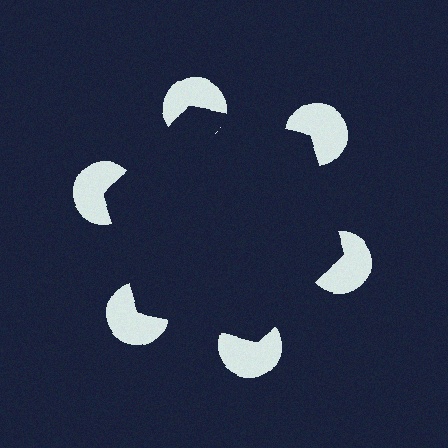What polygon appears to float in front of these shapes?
An illusory hexagon — its edges are inferred from the aligned wedge cuts in the pac-man discs, not physically drawn.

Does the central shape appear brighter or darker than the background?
It typically appears slightly darker than the background, even though no actual brightness change is drawn.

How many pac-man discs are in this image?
There are 6 — one at each vertex of the illusory hexagon.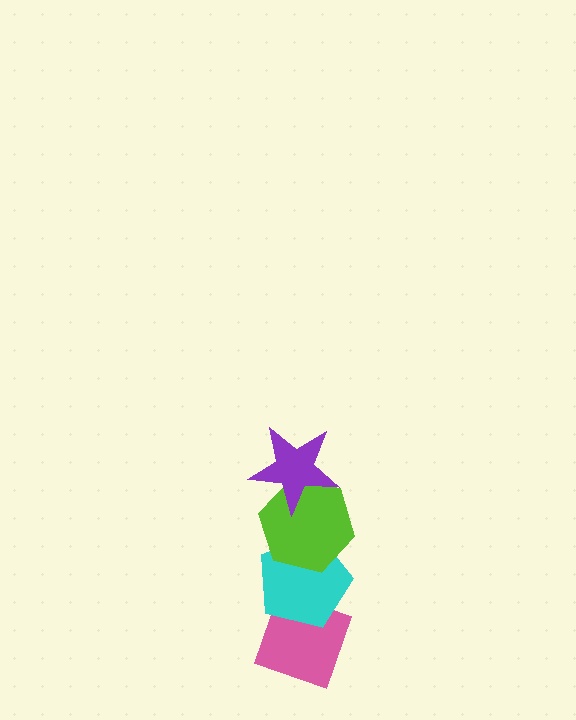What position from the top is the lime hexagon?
The lime hexagon is 2nd from the top.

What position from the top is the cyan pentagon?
The cyan pentagon is 3rd from the top.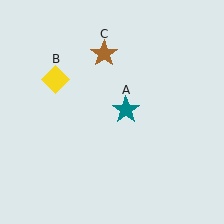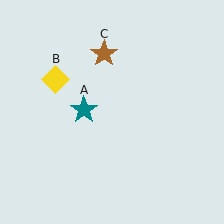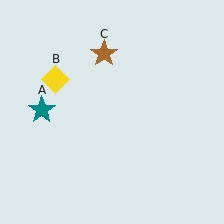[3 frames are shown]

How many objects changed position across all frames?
1 object changed position: teal star (object A).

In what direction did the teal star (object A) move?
The teal star (object A) moved left.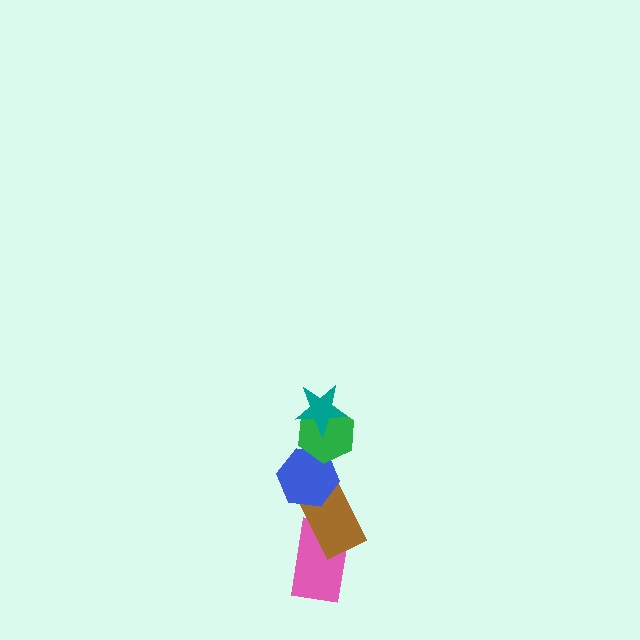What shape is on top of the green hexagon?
The teal star is on top of the green hexagon.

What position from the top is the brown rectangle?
The brown rectangle is 4th from the top.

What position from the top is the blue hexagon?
The blue hexagon is 3rd from the top.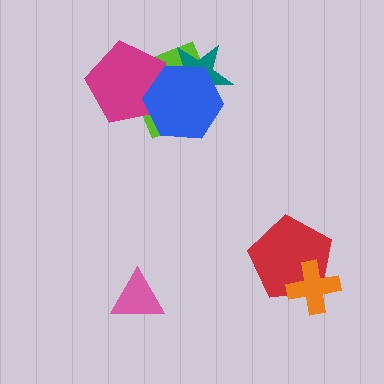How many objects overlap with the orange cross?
1 object overlaps with the orange cross.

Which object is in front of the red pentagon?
The orange cross is in front of the red pentagon.